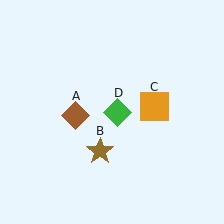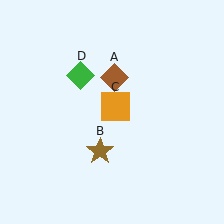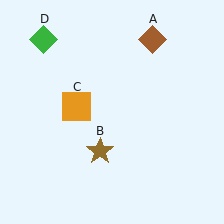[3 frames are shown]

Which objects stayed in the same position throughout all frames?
Brown star (object B) remained stationary.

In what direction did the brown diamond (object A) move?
The brown diamond (object A) moved up and to the right.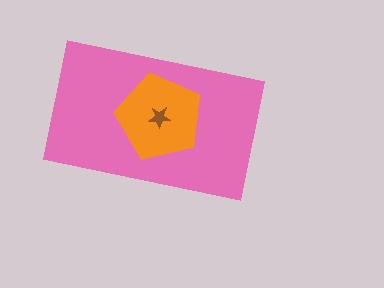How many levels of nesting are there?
3.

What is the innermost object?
The brown star.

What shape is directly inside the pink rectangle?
The orange pentagon.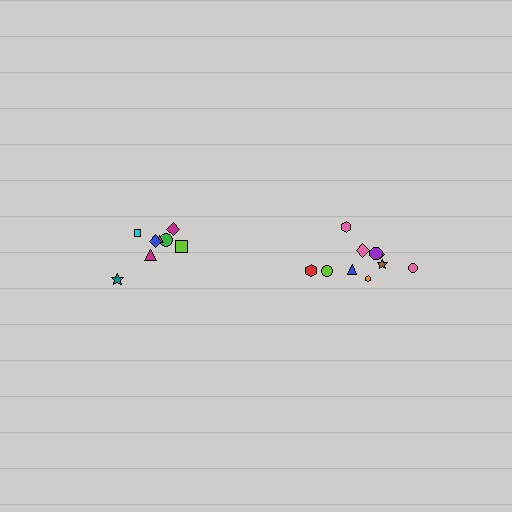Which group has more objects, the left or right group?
The right group.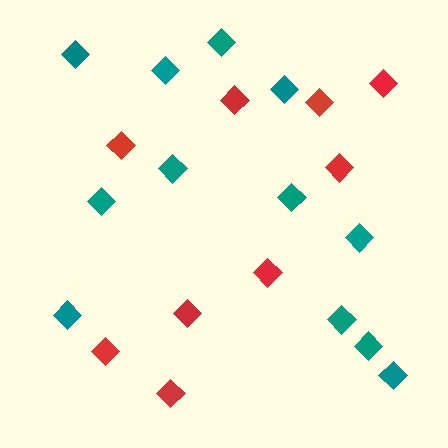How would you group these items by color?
There are 2 groups: one group of teal diamonds (12) and one group of red diamonds (9).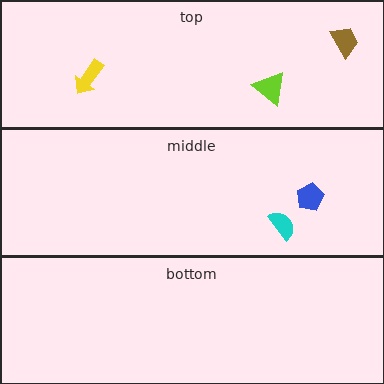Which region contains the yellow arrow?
The top region.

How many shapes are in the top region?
3.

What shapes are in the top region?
The lime triangle, the brown trapezoid, the yellow arrow.